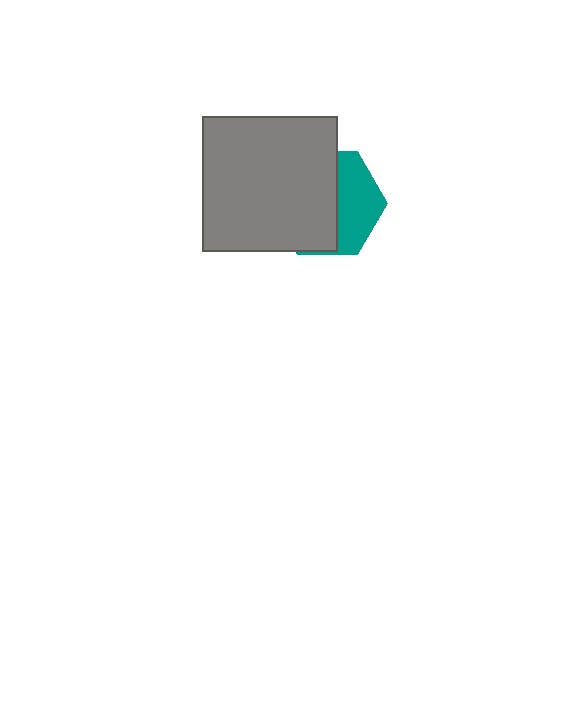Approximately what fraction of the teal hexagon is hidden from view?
Roughly 59% of the teal hexagon is hidden behind the gray square.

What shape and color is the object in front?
The object in front is a gray square.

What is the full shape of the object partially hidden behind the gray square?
The partially hidden object is a teal hexagon.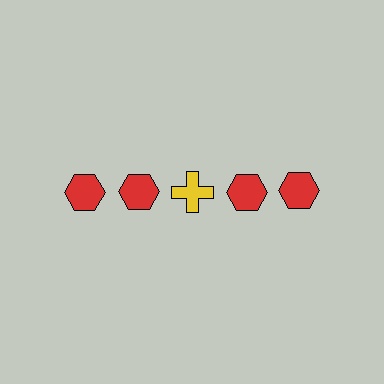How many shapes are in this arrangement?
There are 5 shapes arranged in a grid pattern.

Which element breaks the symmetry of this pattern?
The yellow cross in the top row, center column breaks the symmetry. All other shapes are red hexagons.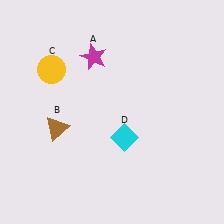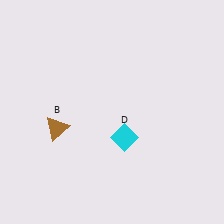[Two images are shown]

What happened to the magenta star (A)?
The magenta star (A) was removed in Image 2. It was in the top-left area of Image 1.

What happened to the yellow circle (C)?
The yellow circle (C) was removed in Image 2. It was in the top-left area of Image 1.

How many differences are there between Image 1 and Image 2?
There are 2 differences between the two images.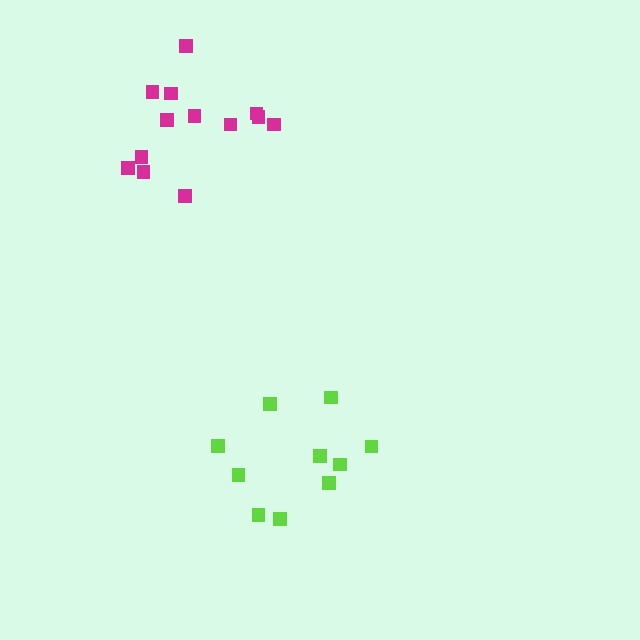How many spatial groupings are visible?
There are 2 spatial groupings.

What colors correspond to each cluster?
The clusters are colored: magenta, lime.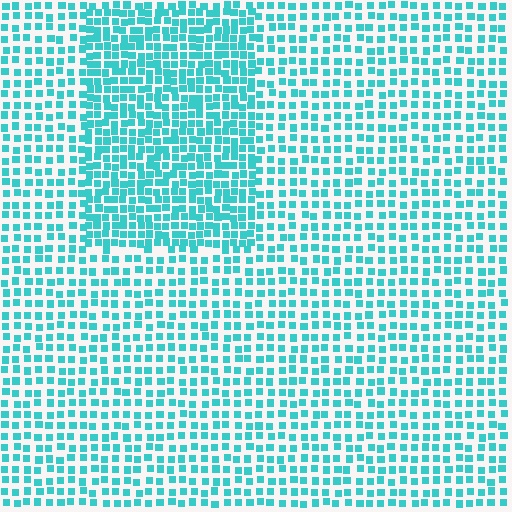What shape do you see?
I see a rectangle.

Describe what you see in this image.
The image contains small cyan elements arranged at two different densities. A rectangle-shaped region is visible where the elements are more densely packed than the surrounding area.